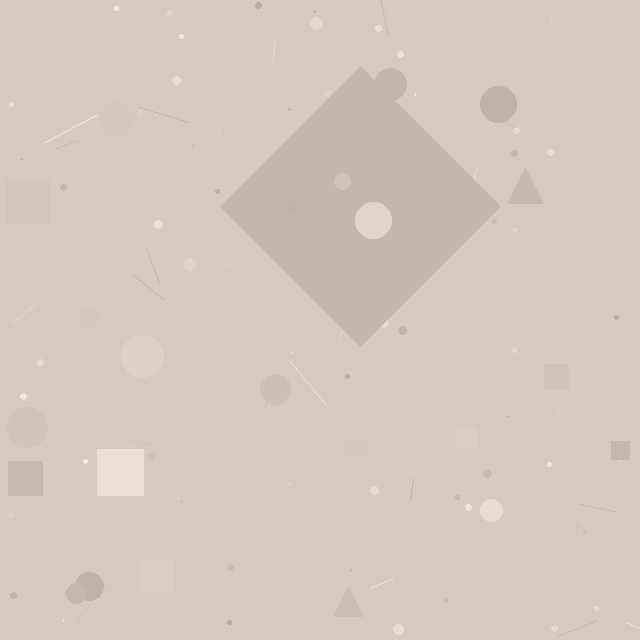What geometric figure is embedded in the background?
A diamond is embedded in the background.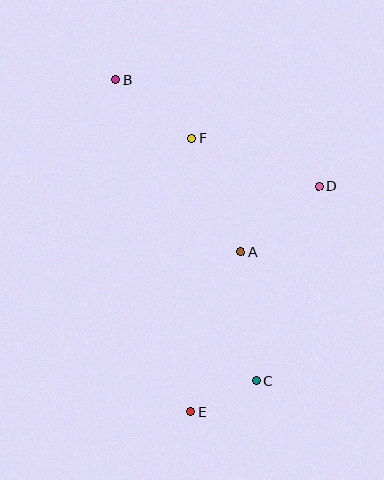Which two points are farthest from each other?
Points B and E are farthest from each other.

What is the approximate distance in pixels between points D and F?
The distance between D and F is approximately 136 pixels.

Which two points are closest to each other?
Points C and E are closest to each other.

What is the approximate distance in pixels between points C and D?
The distance between C and D is approximately 204 pixels.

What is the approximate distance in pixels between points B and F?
The distance between B and F is approximately 96 pixels.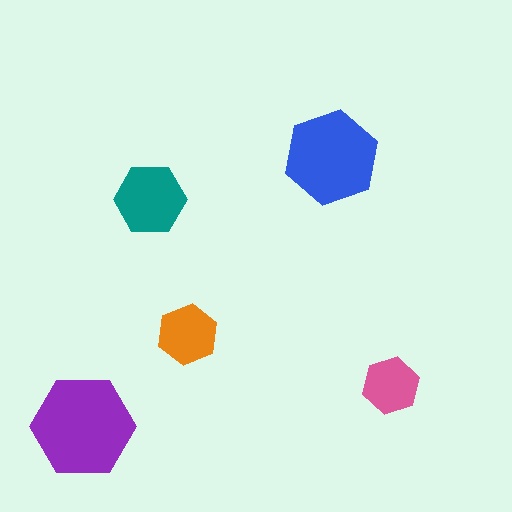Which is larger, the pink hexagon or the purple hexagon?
The purple one.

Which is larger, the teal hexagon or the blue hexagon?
The blue one.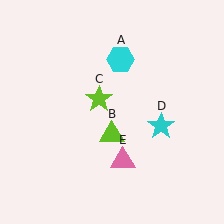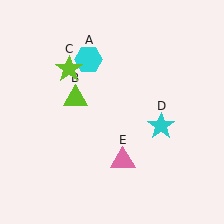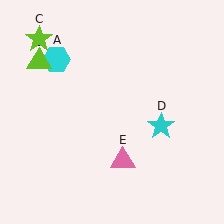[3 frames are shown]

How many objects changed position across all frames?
3 objects changed position: cyan hexagon (object A), lime triangle (object B), lime star (object C).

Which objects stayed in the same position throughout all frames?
Cyan star (object D) and pink triangle (object E) remained stationary.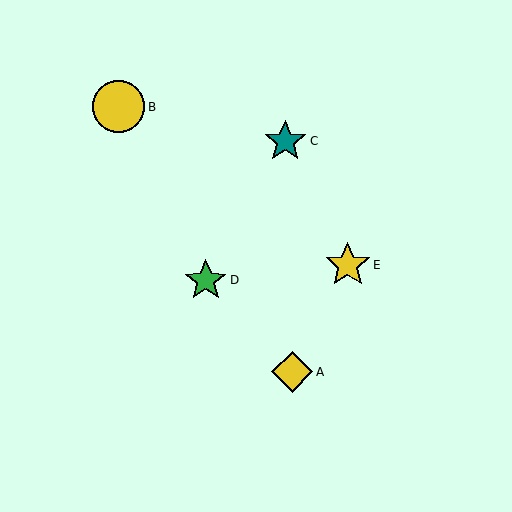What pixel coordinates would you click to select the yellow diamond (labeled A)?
Click at (292, 372) to select the yellow diamond A.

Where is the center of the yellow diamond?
The center of the yellow diamond is at (292, 372).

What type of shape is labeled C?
Shape C is a teal star.